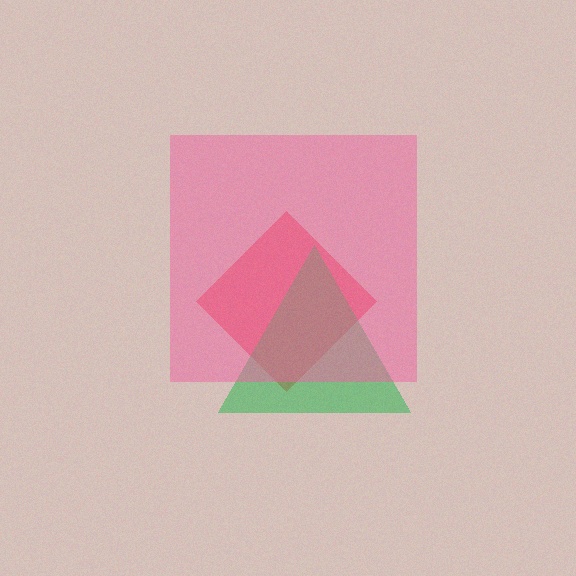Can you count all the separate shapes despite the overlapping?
Yes, there are 3 separate shapes.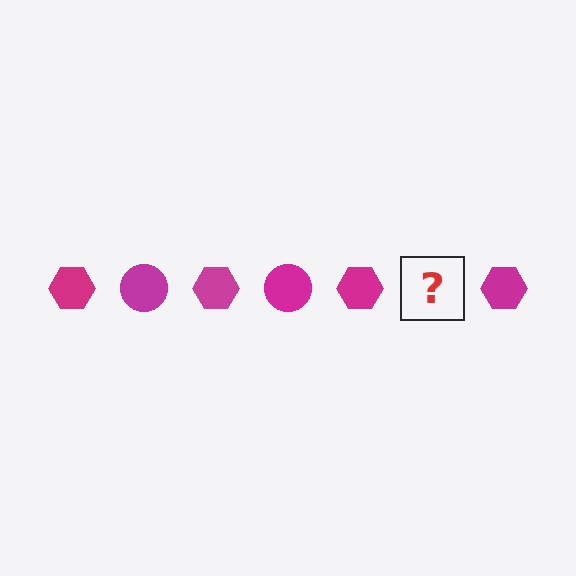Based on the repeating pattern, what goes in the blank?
The blank should be a magenta circle.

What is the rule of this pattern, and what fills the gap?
The rule is that the pattern cycles through hexagon, circle shapes in magenta. The gap should be filled with a magenta circle.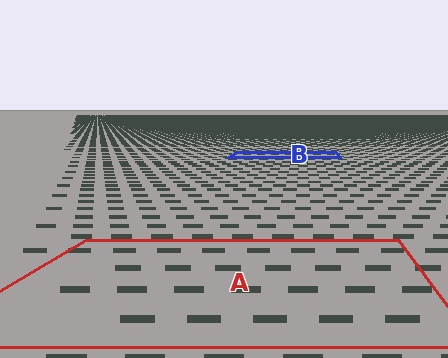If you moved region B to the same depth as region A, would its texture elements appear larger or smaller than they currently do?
They would appear larger. At a closer depth, the same texture elements are projected at a bigger on-screen size.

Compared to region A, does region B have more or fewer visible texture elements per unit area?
Region B has more texture elements per unit area — they are packed more densely because it is farther away.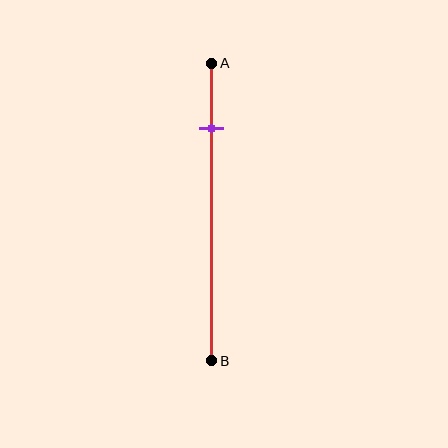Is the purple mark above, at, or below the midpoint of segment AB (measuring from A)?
The purple mark is above the midpoint of segment AB.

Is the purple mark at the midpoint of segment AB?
No, the mark is at about 20% from A, not at the 50% midpoint.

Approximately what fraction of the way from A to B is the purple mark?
The purple mark is approximately 20% of the way from A to B.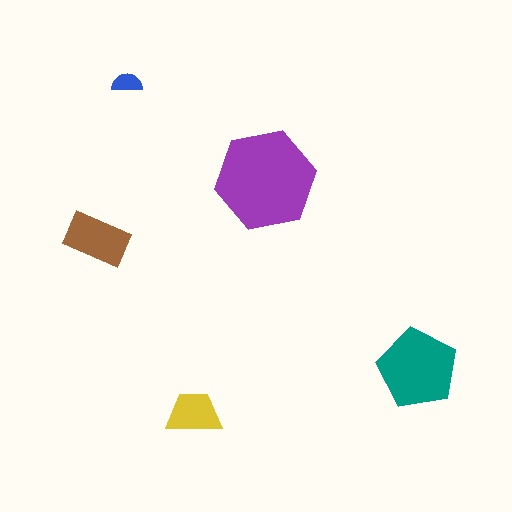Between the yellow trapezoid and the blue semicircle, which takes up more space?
The yellow trapezoid.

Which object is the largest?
The purple hexagon.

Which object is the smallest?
The blue semicircle.